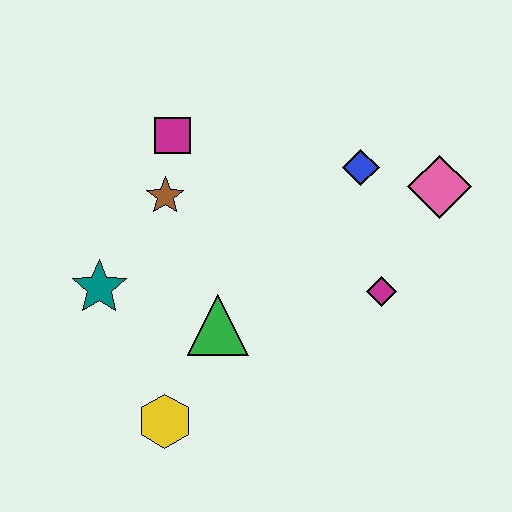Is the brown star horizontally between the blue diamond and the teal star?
Yes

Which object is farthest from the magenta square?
The yellow hexagon is farthest from the magenta square.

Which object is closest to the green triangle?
The yellow hexagon is closest to the green triangle.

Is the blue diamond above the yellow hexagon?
Yes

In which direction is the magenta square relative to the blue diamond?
The magenta square is to the left of the blue diamond.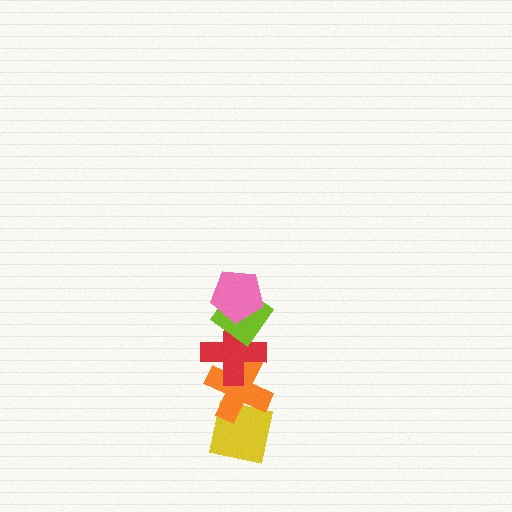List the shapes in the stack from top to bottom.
From top to bottom: the pink pentagon, the lime diamond, the red cross, the orange cross, the yellow square.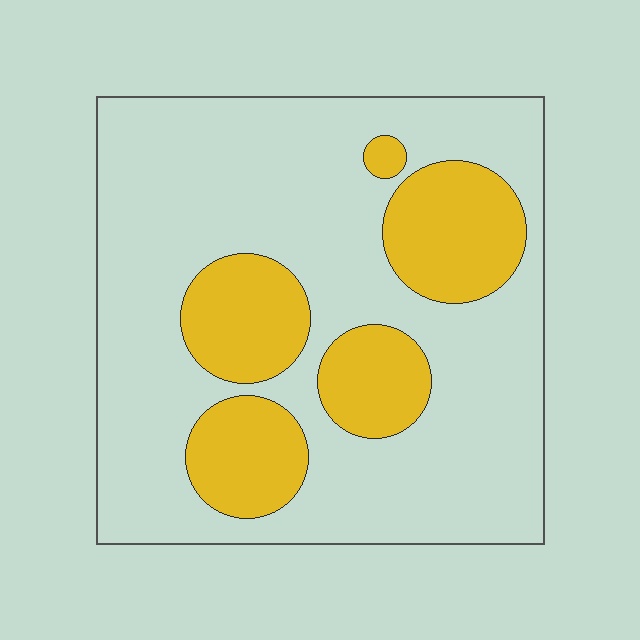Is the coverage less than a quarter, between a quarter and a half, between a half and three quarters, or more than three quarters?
Between a quarter and a half.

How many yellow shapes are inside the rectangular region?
5.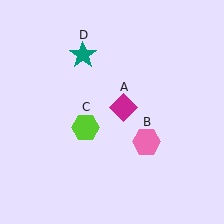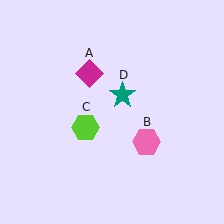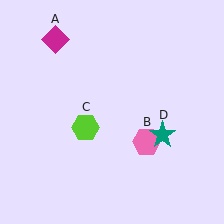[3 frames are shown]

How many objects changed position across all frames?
2 objects changed position: magenta diamond (object A), teal star (object D).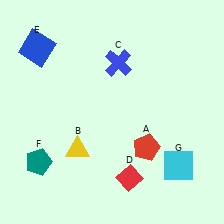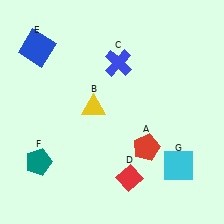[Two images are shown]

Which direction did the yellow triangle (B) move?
The yellow triangle (B) moved up.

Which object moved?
The yellow triangle (B) moved up.